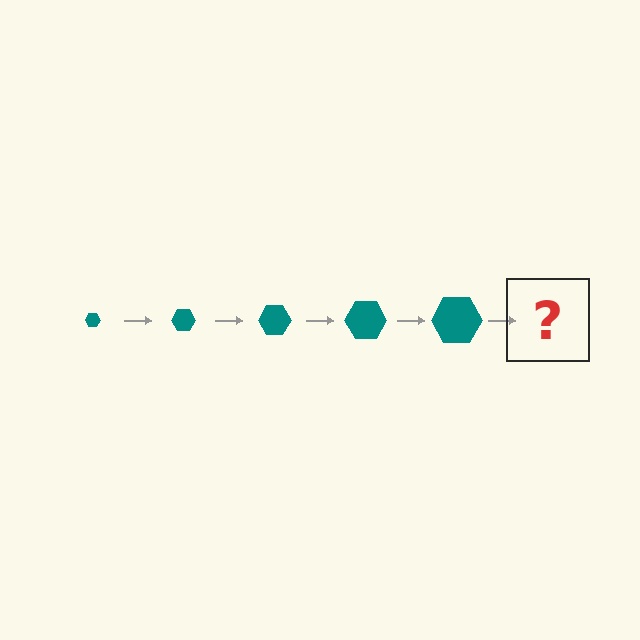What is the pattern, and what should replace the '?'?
The pattern is that the hexagon gets progressively larger each step. The '?' should be a teal hexagon, larger than the previous one.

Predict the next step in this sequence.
The next step is a teal hexagon, larger than the previous one.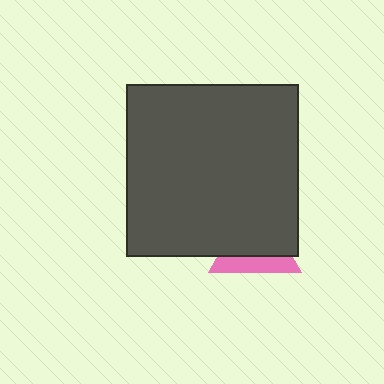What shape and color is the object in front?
The object in front is a dark gray square.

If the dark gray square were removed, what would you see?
You would see the complete pink triangle.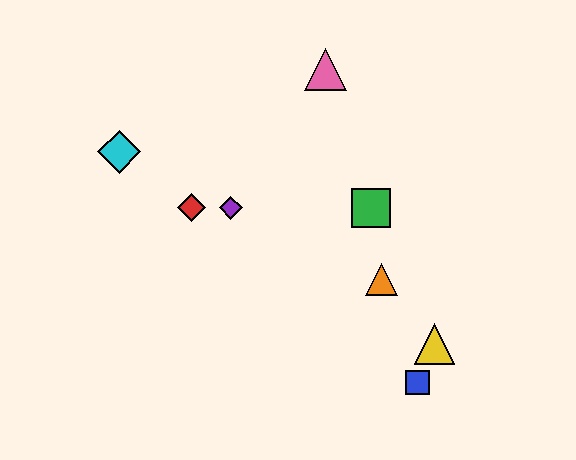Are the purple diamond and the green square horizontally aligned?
Yes, both are at y≈208.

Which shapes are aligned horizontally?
The red diamond, the green square, the purple diamond are aligned horizontally.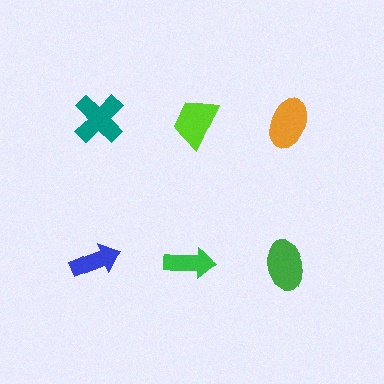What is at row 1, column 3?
An orange ellipse.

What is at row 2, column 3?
A green ellipse.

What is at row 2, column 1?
A blue arrow.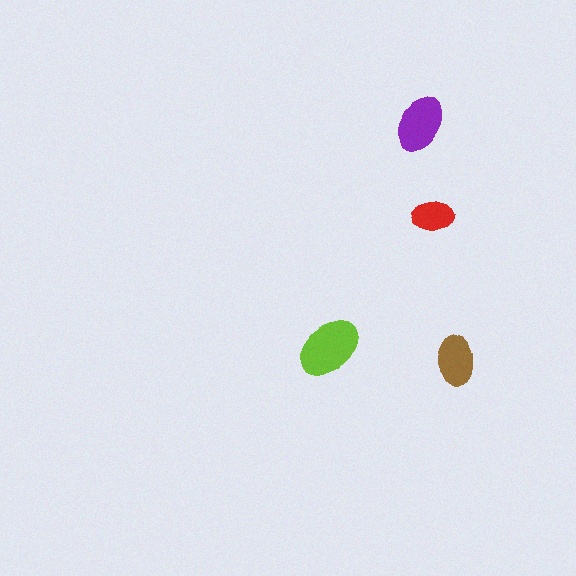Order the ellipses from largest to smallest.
the lime one, the purple one, the brown one, the red one.